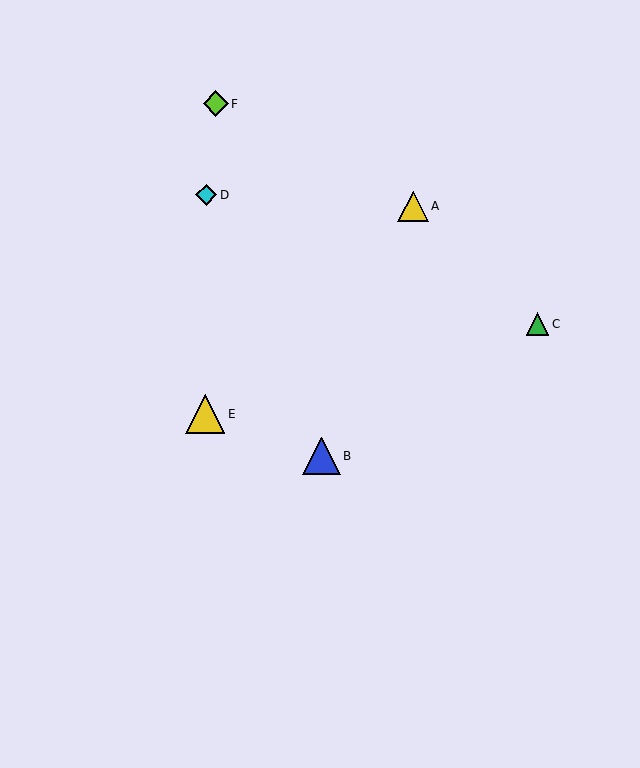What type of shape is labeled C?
Shape C is a green triangle.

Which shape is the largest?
The yellow triangle (labeled E) is the largest.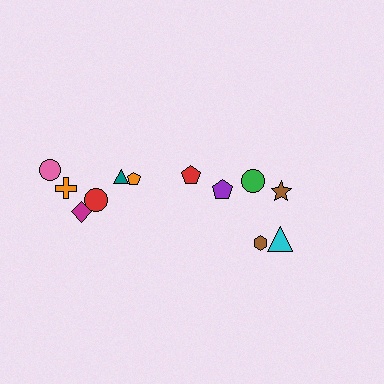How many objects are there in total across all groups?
There are 12 objects.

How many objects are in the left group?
There are 7 objects.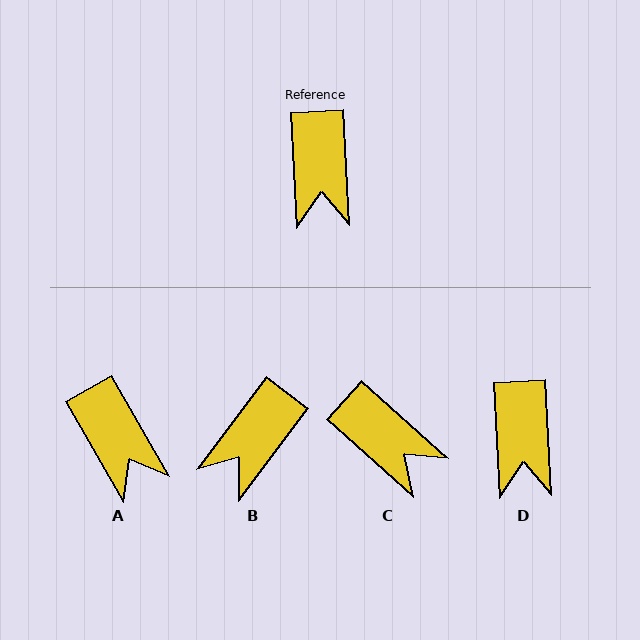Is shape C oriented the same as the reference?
No, it is off by about 45 degrees.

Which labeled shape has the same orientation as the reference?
D.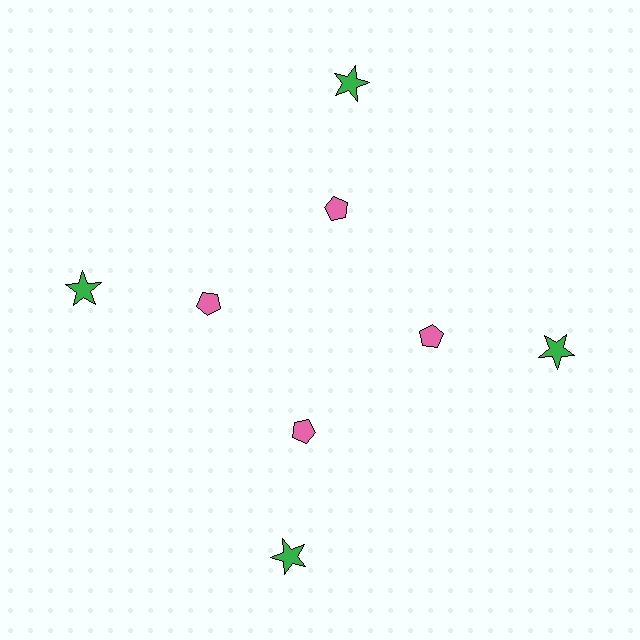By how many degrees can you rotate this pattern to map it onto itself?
The pattern maps onto itself every 90 degrees of rotation.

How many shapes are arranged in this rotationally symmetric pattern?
There are 8 shapes, arranged in 4 groups of 2.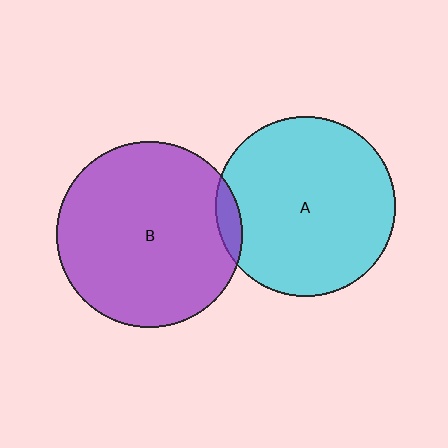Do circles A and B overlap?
Yes.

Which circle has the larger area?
Circle B (purple).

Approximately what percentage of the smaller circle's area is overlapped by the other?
Approximately 5%.